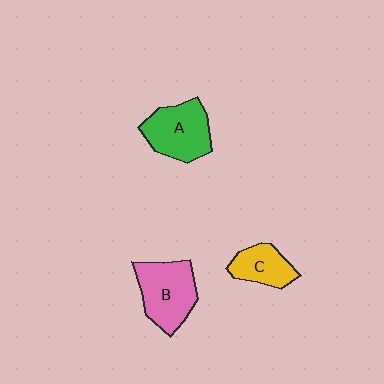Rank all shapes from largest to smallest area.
From largest to smallest: B (pink), A (green), C (yellow).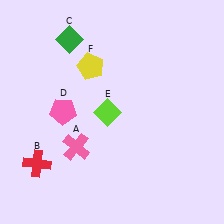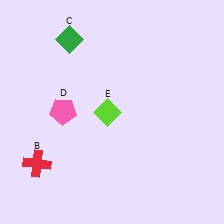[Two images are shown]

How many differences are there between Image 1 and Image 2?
There are 2 differences between the two images.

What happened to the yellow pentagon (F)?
The yellow pentagon (F) was removed in Image 2. It was in the top-left area of Image 1.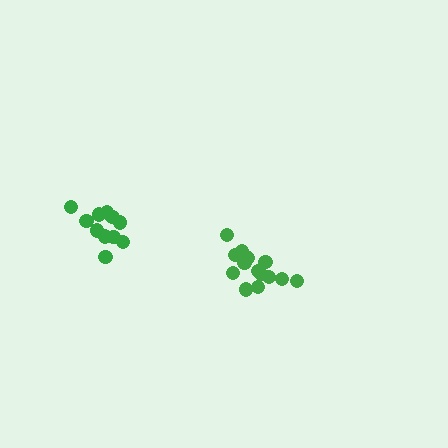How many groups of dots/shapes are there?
There are 2 groups.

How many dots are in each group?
Group 1: 15 dots, Group 2: 11 dots (26 total).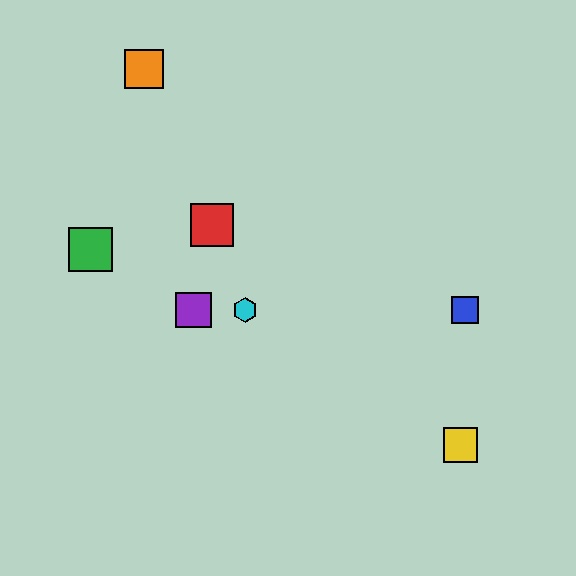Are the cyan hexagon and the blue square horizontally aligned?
Yes, both are at y≈310.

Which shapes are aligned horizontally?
The blue square, the purple square, the cyan hexagon are aligned horizontally.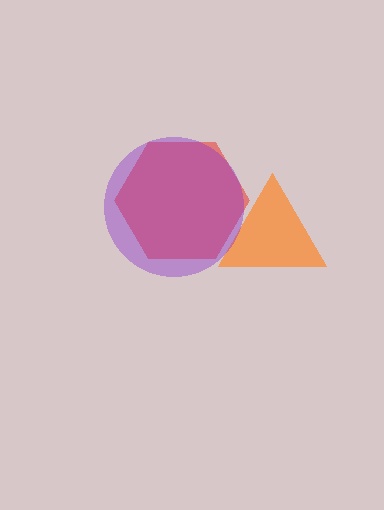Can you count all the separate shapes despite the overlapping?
Yes, there are 3 separate shapes.